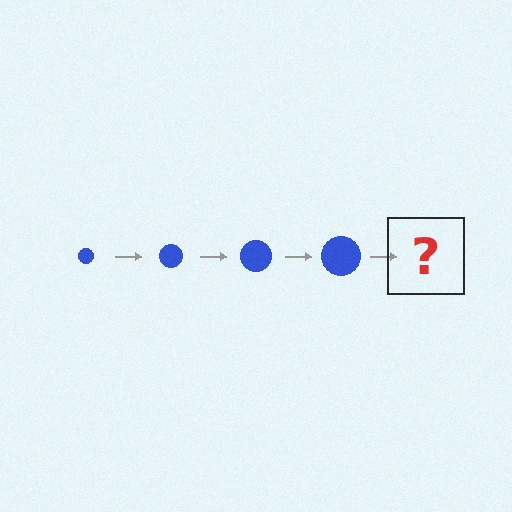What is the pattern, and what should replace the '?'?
The pattern is that the circle gets progressively larger each step. The '?' should be a blue circle, larger than the previous one.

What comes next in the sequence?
The next element should be a blue circle, larger than the previous one.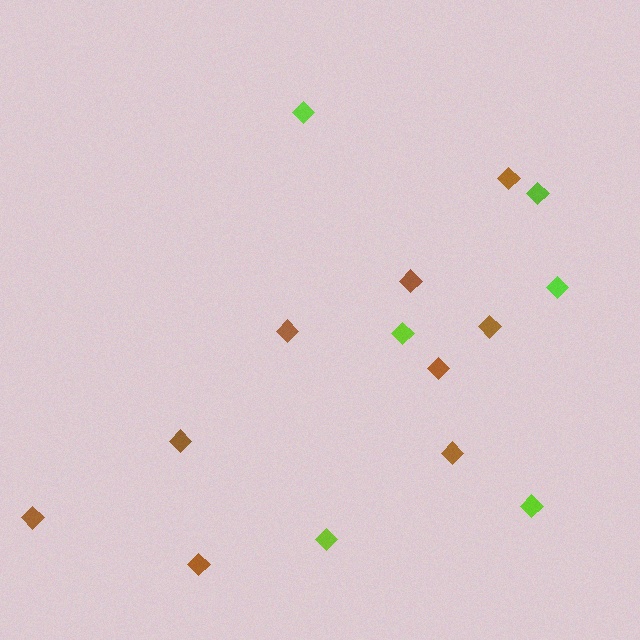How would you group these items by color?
There are 2 groups: one group of lime diamonds (6) and one group of brown diamonds (9).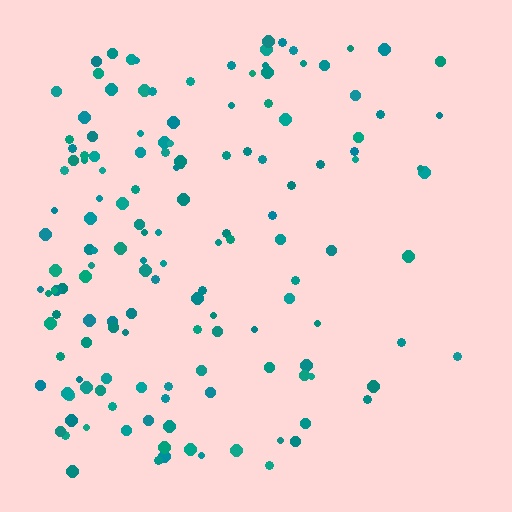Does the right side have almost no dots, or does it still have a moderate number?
Still a moderate number, just noticeably fewer than the left.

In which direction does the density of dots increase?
From right to left, with the left side densest.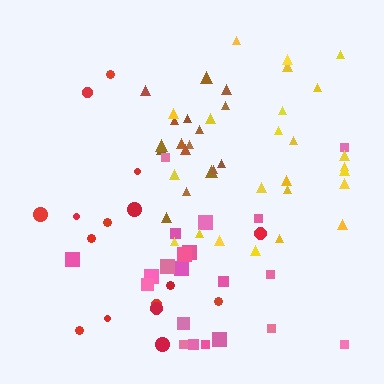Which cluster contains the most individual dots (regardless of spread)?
Yellow (24).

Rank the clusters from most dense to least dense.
brown, pink, yellow, red.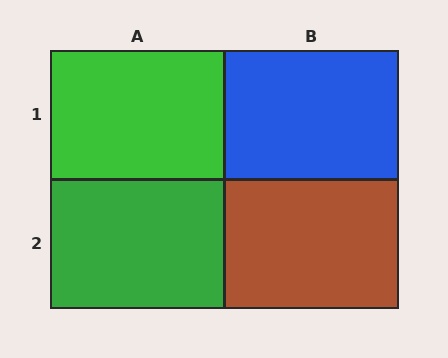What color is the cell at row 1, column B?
Blue.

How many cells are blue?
1 cell is blue.